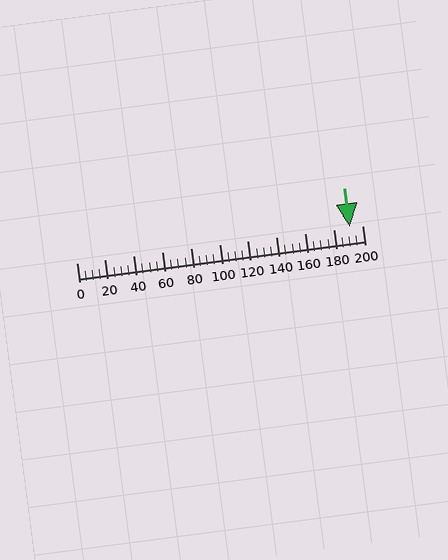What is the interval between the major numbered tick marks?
The major tick marks are spaced 20 units apart.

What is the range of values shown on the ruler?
The ruler shows values from 0 to 200.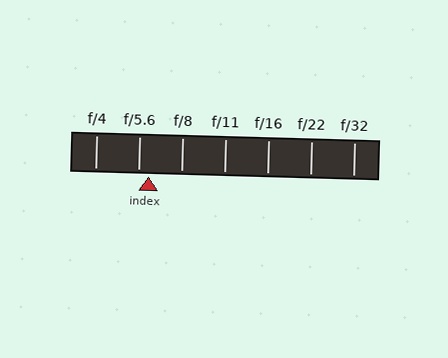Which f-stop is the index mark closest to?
The index mark is closest to f/5.6.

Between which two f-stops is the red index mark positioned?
The index mark is between f/5.6 and f/8.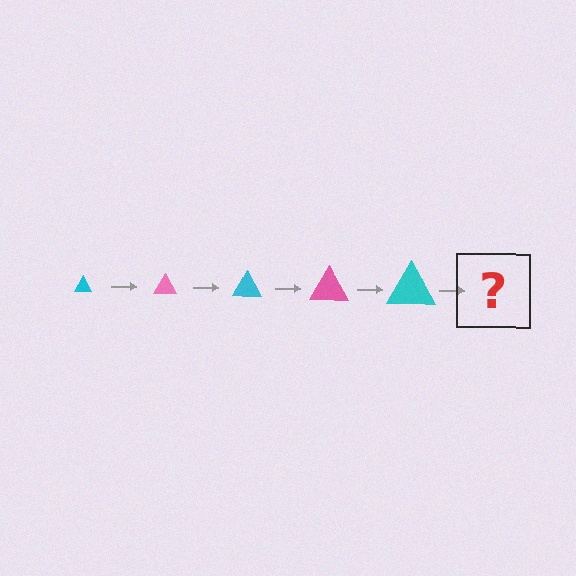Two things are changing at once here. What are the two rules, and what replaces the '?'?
The two rules are that the triangle grows larger each step and the color cycles through cyan and pink. The '?' should be a pink triangle, larger than the previous one.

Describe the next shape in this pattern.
It should be a pink triangle, larger than the previous one.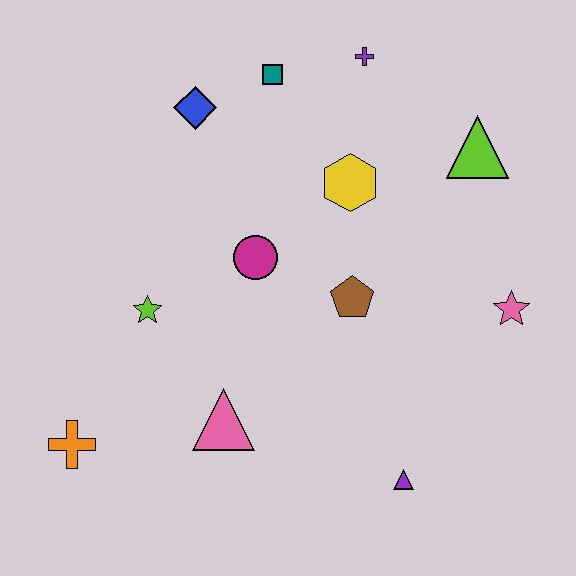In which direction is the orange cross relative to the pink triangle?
The orange cross is to the left of the pink triangle.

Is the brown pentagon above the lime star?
Yes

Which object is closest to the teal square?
The blue diamond is closest to the teal square.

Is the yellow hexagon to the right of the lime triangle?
No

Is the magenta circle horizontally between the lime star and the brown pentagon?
Yes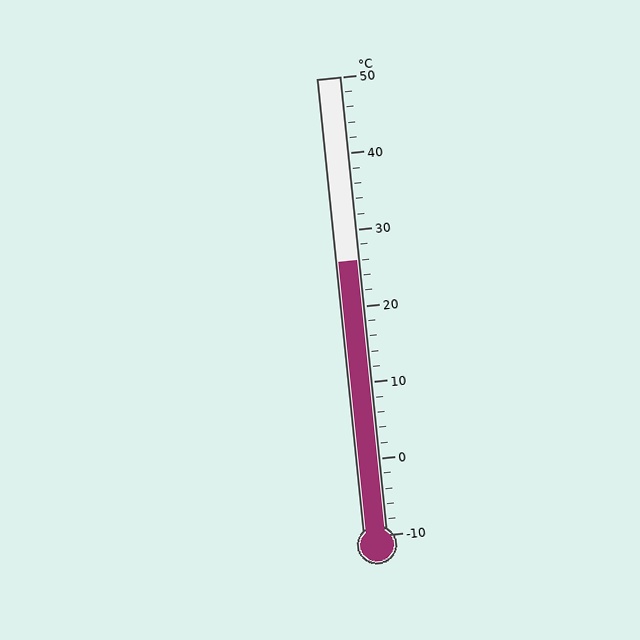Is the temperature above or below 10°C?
The temperature is above 10°C.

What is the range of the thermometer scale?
The thermometer scale ranges from -10°C to 50°C.